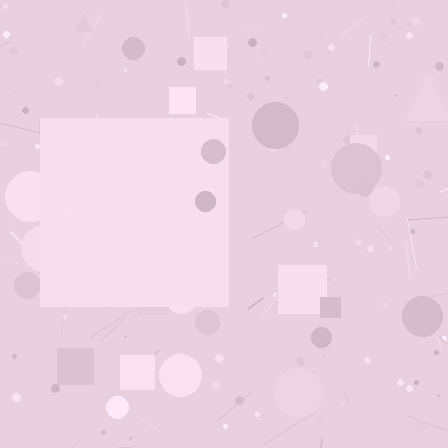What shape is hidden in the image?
A square is hidden in the image.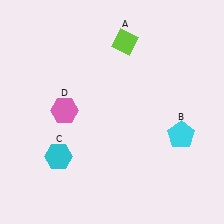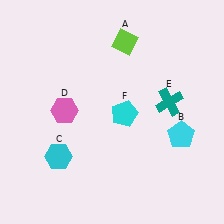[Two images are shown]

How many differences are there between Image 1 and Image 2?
There are 2 differences between the two images.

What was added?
A teal cross (E), a cyan pentagon (F) were added in Image 2.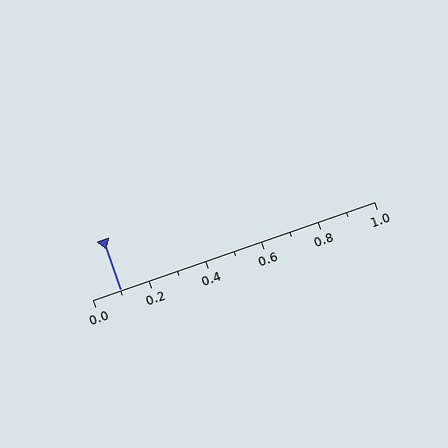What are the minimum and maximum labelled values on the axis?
The axis runs from 0.0 to 1.0.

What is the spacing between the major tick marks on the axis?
The major ticks are spaced 0.2 apart.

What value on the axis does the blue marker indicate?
The marker indicates approximately 0.1.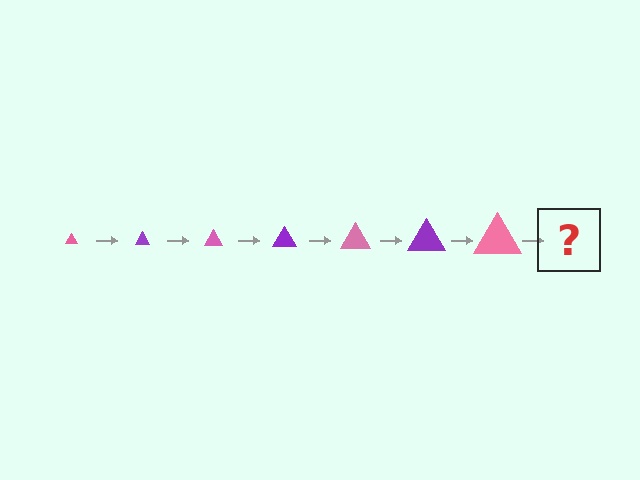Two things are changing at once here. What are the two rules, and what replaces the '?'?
The two rules are that the triangle grows larger each step and the color cycles through pink and purple. The '?' should be a purple triangle, larger than the previous one.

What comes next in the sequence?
The next element should be a purple triangle, larger than the previous one.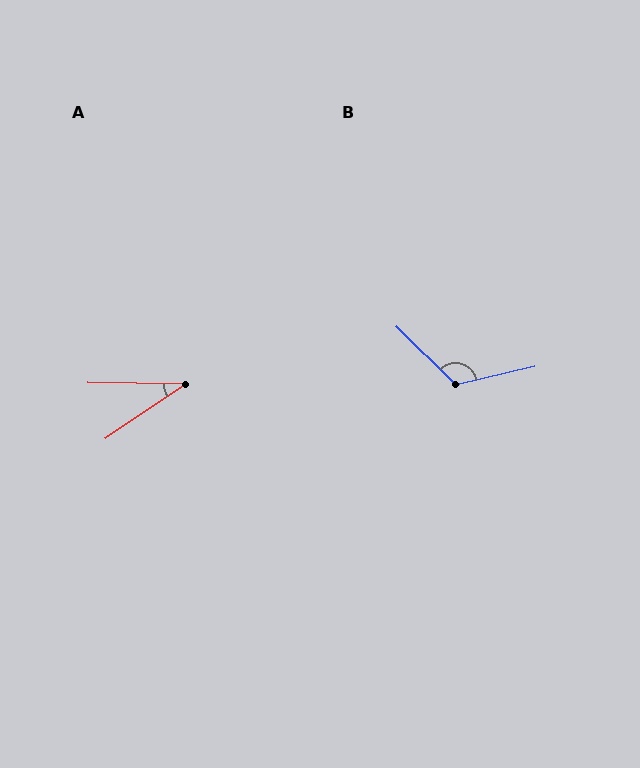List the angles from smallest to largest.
A (35°), B (122°).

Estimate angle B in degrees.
Approximately 122 degrees.